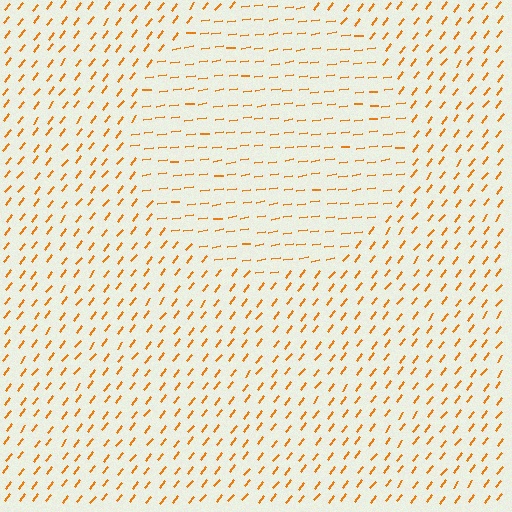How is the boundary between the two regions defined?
The boundary is defined purely by a change in line orientation (approximately 45 degrees difference). All lines are the same color and thickness.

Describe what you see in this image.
The image is filled with small orange line segments. A circle region in the image has lines oriented differently from the surrounding lines, creating a visible texture boundary.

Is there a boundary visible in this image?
Yes, there is a texture boundary formed by a change in line orientation.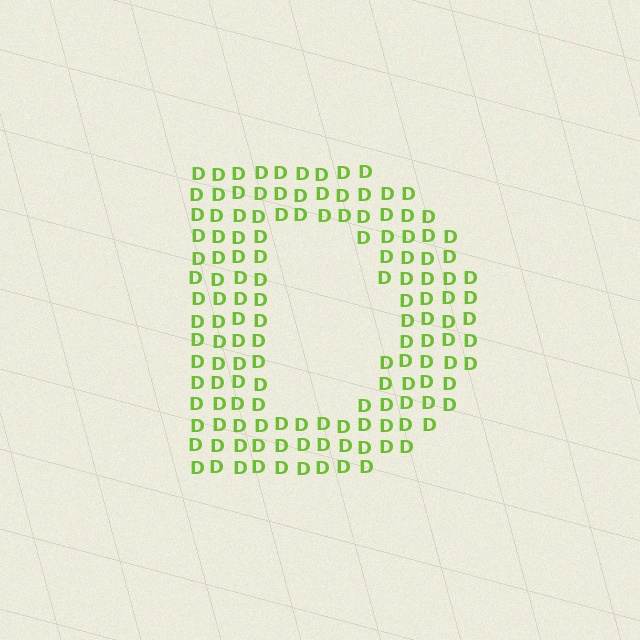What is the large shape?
The large shape is the letter D.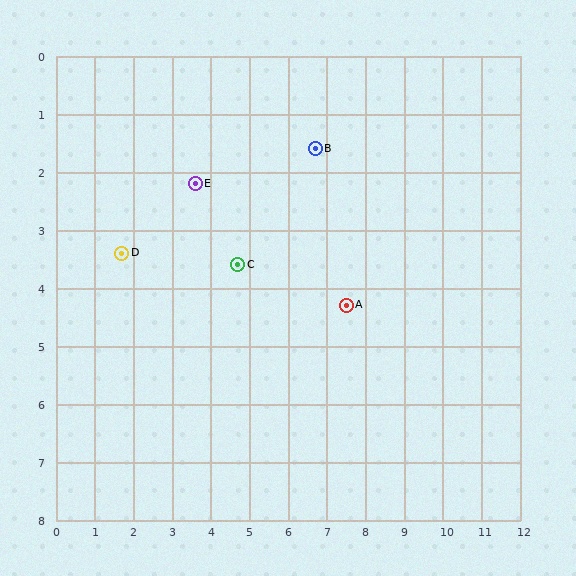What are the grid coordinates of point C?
Point C is at approximately (4.7, 3.6).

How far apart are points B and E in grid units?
Points B and E are about 3.2 grid units apart.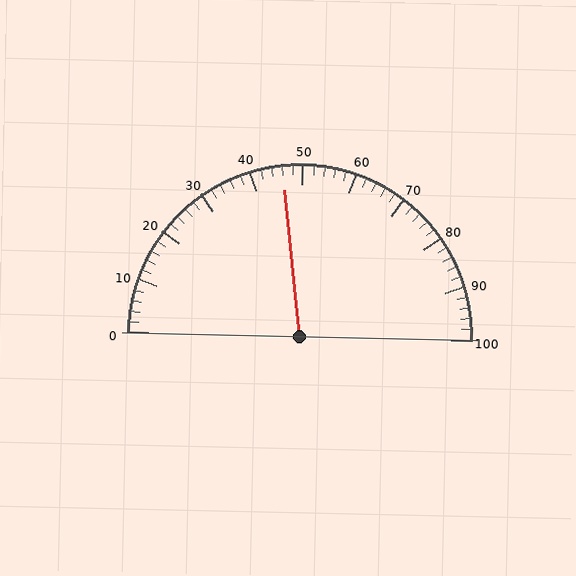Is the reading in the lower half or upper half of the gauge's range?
The reading is in the lower half of the range (0 to 100).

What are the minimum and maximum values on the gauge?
The gauge ranges from 0 to 100.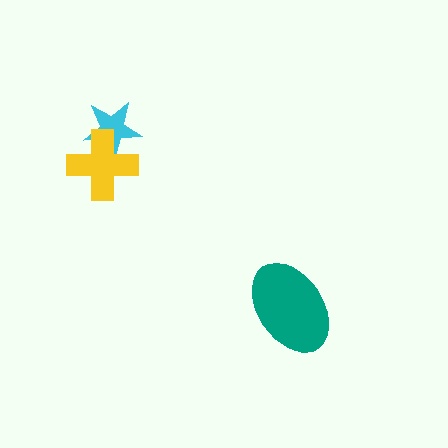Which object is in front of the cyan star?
The yellow cross is in front of the cyan star.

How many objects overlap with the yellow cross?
1 object overlaps with the yellow cross.